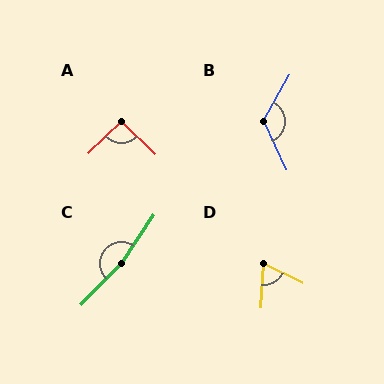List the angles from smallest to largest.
D (67°), A (92°), B (126°), C (170°).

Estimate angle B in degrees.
Approximately 126 degrees.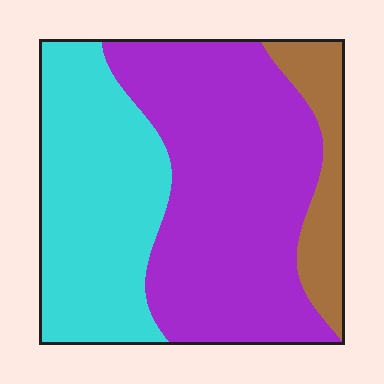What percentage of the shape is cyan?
Cyan covers 36% of the shape.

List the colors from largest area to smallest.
From largest to smallest: purple, cyan, brown.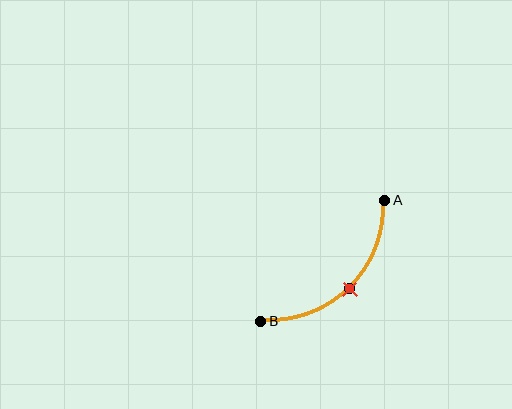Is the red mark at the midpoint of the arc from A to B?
Yes. The red mark lies on the arc at equal arc-length from both A and B — it is the arc midpoint.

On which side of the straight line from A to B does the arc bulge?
The arc bulges below and to the right of the straight line connecting A and B.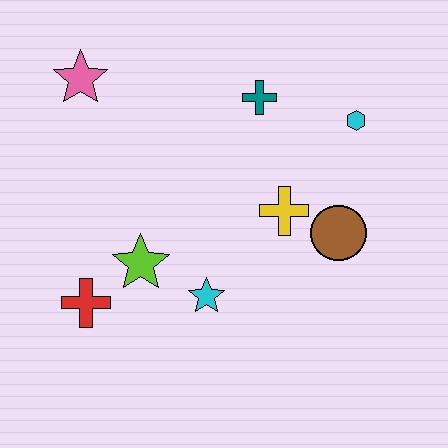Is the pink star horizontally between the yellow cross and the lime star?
No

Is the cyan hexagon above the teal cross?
No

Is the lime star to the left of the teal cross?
Yes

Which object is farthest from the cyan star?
The pink star is farthest from the cyan star.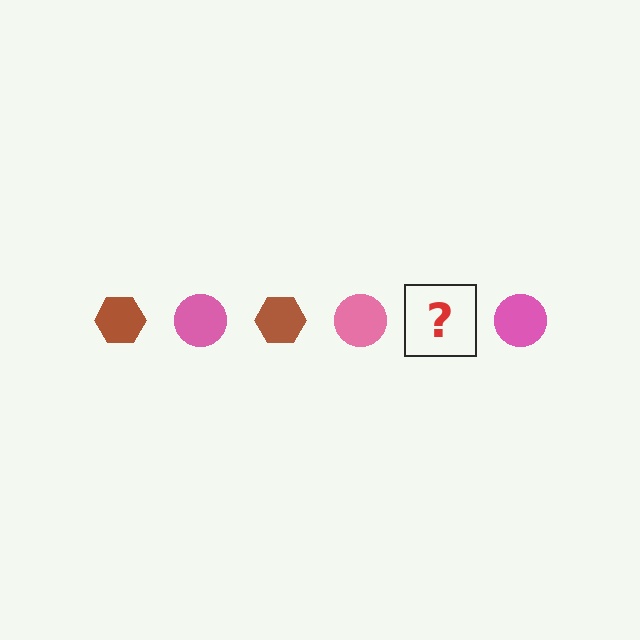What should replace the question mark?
The question mark should be replaced with a brown hexagon.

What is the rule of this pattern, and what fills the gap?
The rule is that the pattern alternates between brown hexagon and pink circle. The gap should be filled with a brown hexagon.